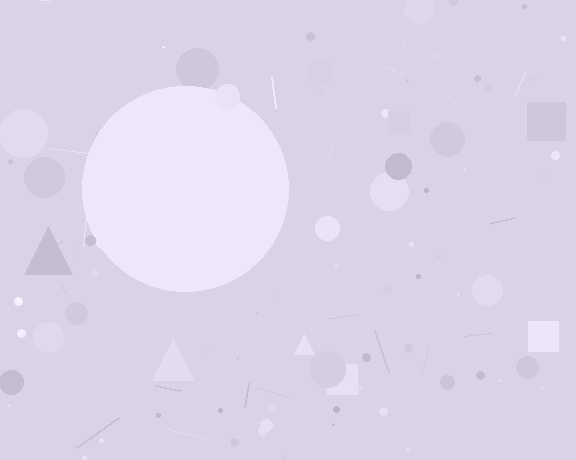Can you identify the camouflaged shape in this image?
The camouflaged shape is a circle.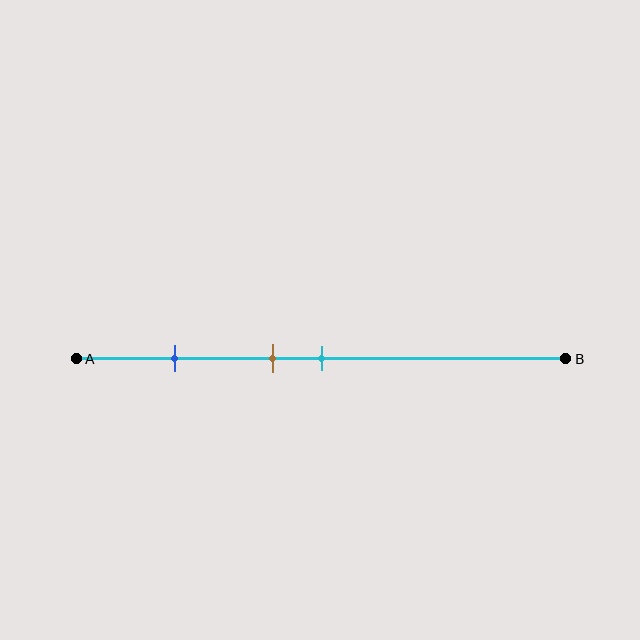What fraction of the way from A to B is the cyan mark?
The cyan mark is approximately 50% (0.5) of the way from A to B.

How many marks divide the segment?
There are 3 marks dividing the segment.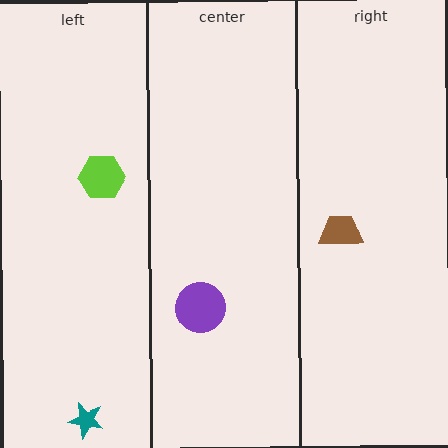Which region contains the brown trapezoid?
The right region.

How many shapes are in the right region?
1.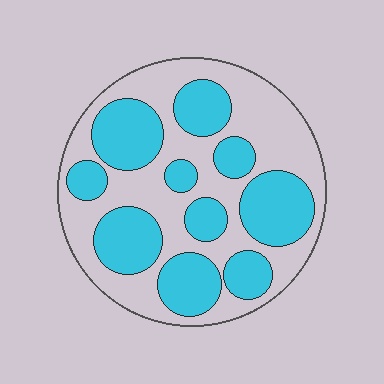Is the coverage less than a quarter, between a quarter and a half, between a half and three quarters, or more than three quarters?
Between a quarter and a half.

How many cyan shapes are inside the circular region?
10.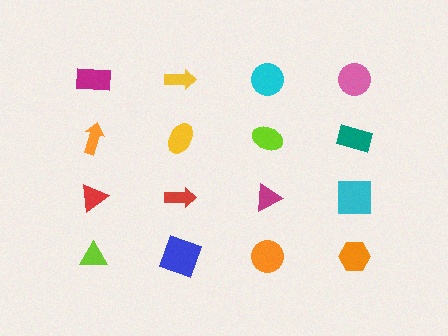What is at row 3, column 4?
A cyan square.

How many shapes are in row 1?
4 shapes.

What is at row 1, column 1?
A magenta rectangle.